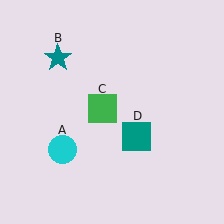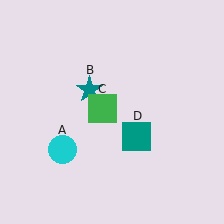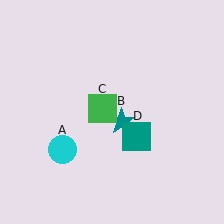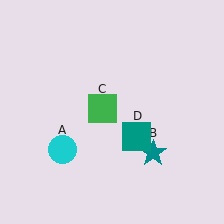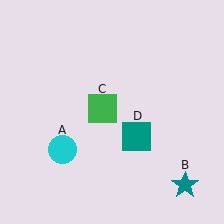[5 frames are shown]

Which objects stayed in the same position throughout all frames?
Cyan circle (object A) and green square (object C) and teal square (object D) remained stationary.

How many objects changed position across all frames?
1 object changed position: teal star (object B).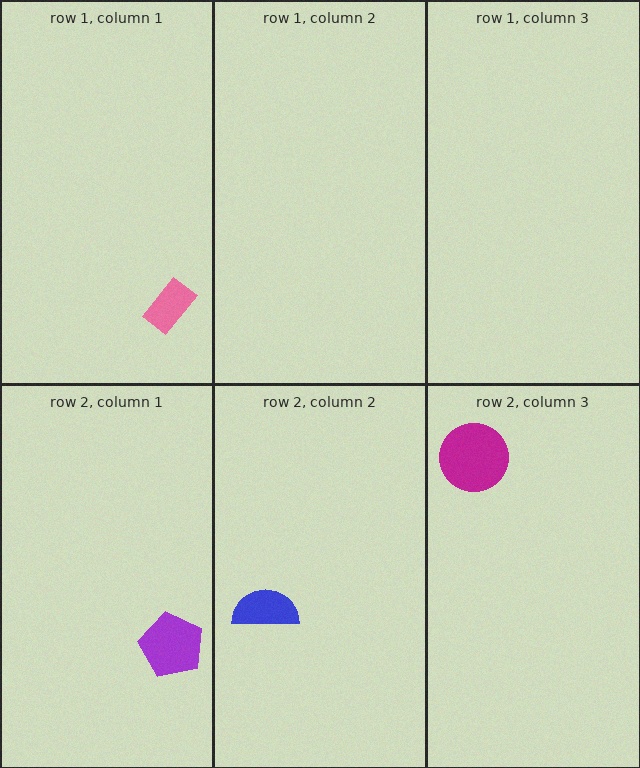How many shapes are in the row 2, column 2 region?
1.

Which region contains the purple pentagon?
The row 2, column 1 region.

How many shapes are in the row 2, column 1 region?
1.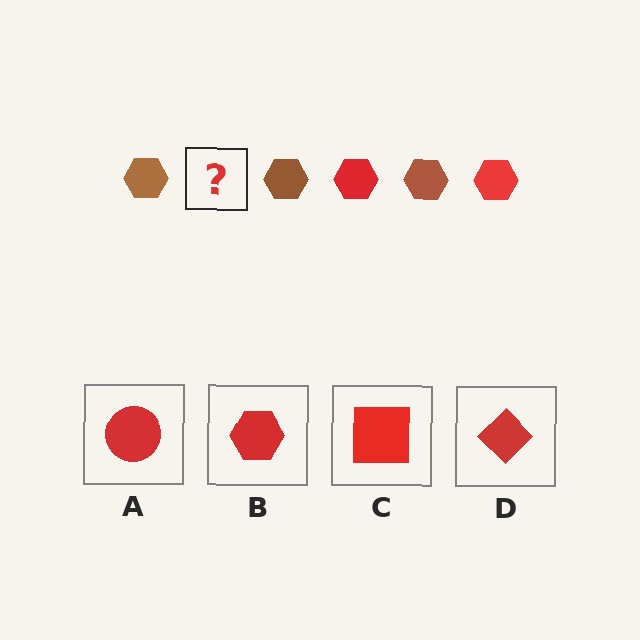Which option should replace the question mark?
Option B.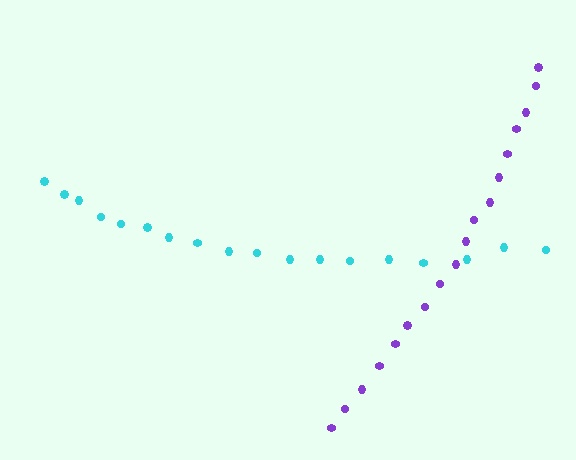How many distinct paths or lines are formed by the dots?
There are 2 distinct paths.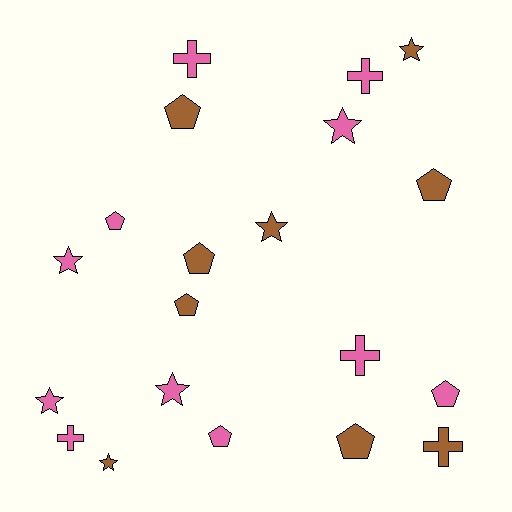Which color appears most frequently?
Pink, with 11 objects.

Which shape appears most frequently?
Pentagon, with 8 objects.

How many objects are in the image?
There are 20 objects.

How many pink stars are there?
There are 4 pink stars.